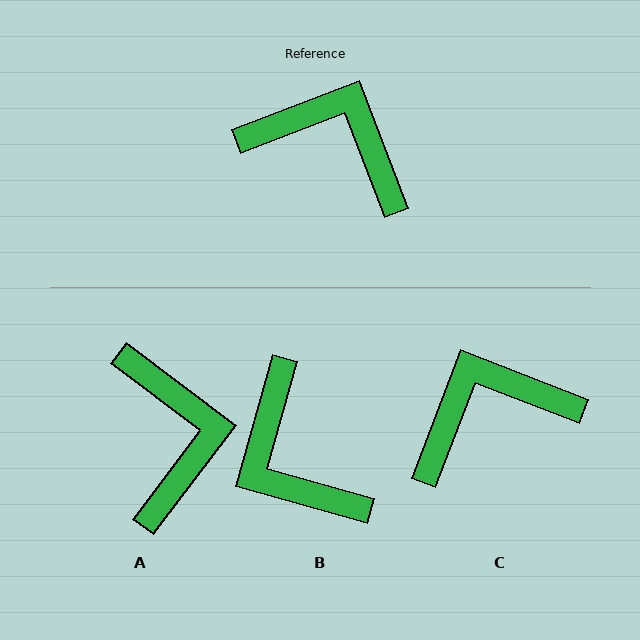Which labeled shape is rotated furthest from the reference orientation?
B, about 143 degrees away.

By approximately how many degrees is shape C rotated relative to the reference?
Approximately 48 degrees counter-clockwise.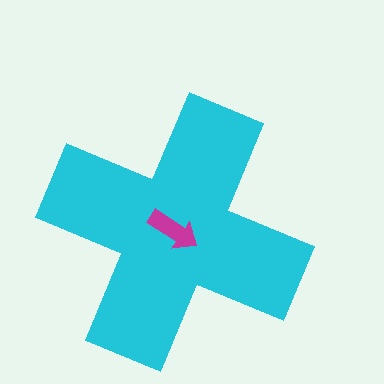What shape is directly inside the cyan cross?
The magenta arrow.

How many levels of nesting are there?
2.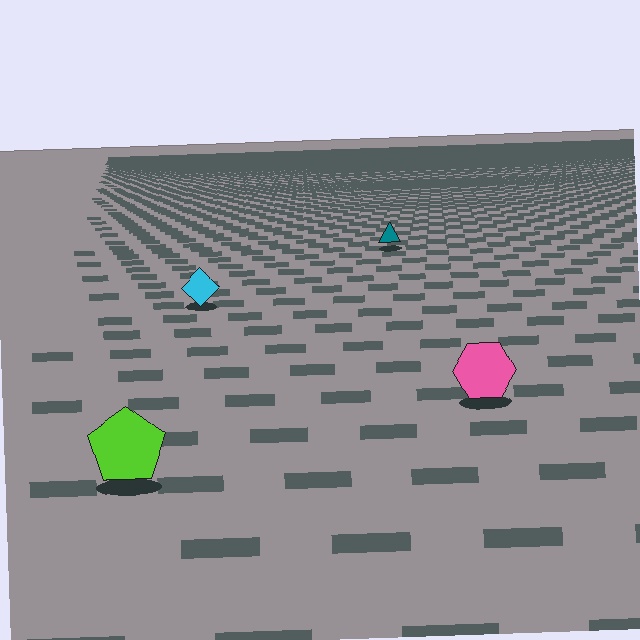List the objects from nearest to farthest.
From nearest to farthest: the lime pentagon, the pink hexagon, the cyan diamond, the teal triangle.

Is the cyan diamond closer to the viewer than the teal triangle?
Yes. The cyan diamond is closer — you can tell from the texture gradient: the ground texture is coarser near it.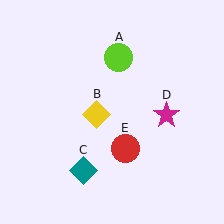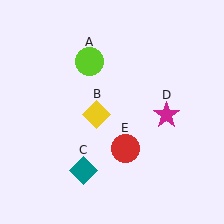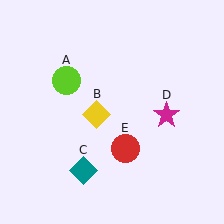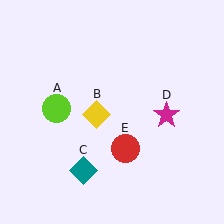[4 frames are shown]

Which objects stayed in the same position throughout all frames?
Yellow diamond (object B) and teal diamond (object C) and magenta star (object D) and red circle (object E) remained stationary.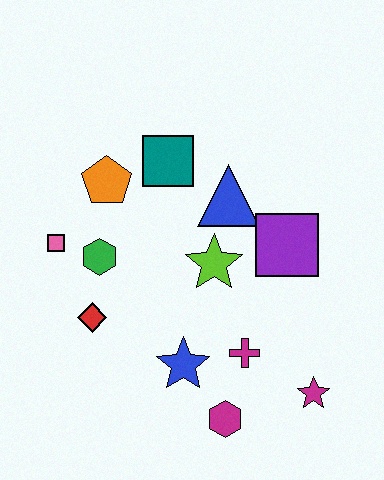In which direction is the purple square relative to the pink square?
The purple square is to the right of the pink square.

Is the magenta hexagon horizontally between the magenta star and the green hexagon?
Yes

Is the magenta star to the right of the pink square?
Yes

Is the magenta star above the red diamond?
No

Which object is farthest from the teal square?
The magenta star is farthest from the teal square.